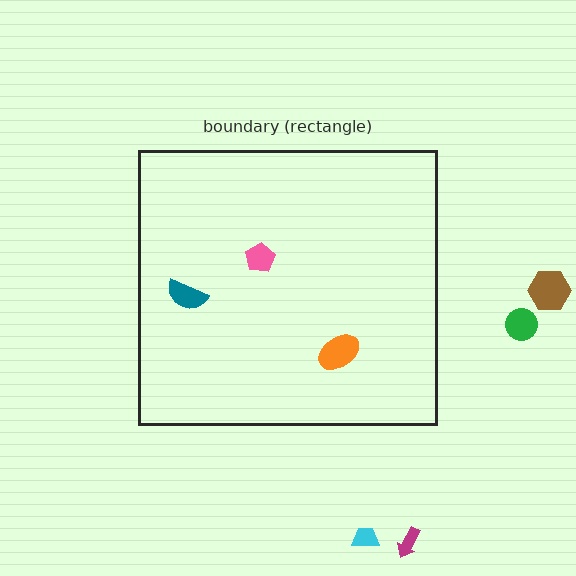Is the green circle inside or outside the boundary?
Outside.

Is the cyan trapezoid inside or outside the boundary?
Outside.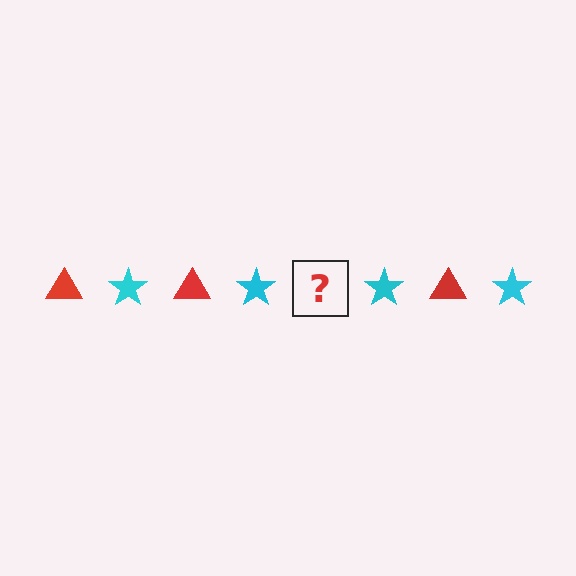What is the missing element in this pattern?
The missing element is a red triangle.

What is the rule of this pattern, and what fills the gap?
The rule is that the pattern alternates between red triangle and cyan star. The gap should be filled with a red triangle.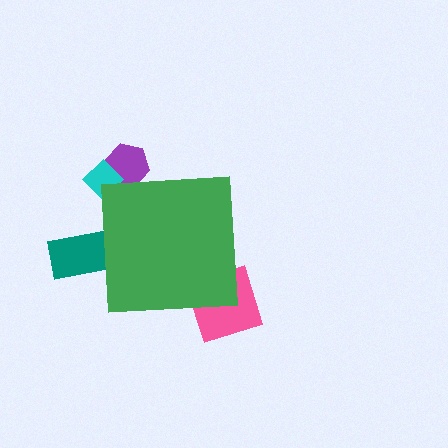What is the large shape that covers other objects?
A green square.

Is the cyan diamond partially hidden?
Yes, the cyan diamond is partially hidden behind the green square.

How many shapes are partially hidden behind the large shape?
4 shapes are partially hidden.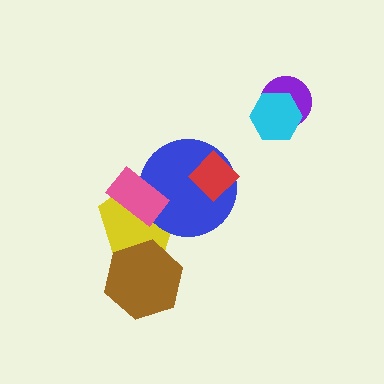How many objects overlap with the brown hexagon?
1 object overlaps with the brown hexagon.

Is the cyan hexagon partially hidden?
No, no other shape covers it.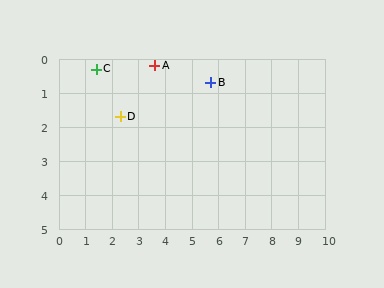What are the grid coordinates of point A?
Point A is at approximately (3.6, 0.2).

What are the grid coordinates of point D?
Point D is at approximately (2.3, 1.7).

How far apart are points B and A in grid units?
Points B and A are about 2.2 grid units apart.